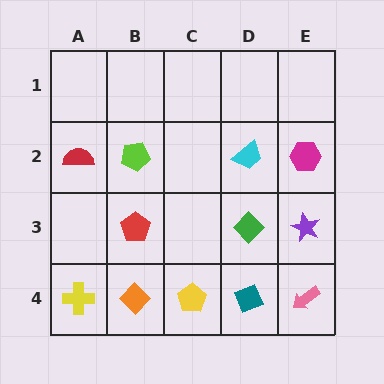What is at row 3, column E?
A purple star.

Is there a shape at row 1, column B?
No, that cell is empty.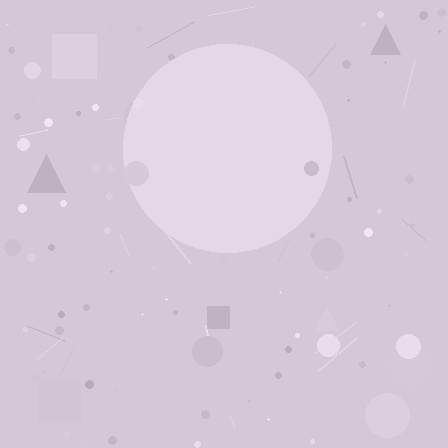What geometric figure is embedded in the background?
A circle is embedded in the background.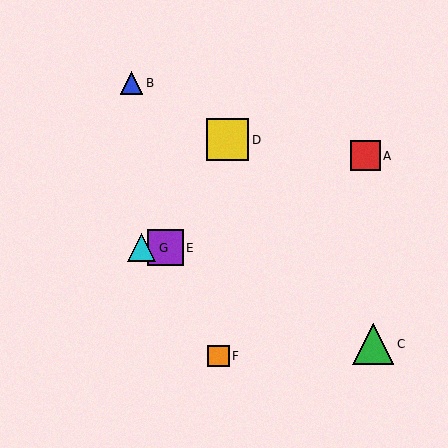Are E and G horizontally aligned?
Yes, both are at y≈248.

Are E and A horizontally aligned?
No, E is at y≈248 and A is at y≈156.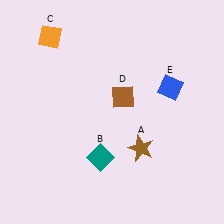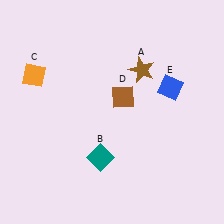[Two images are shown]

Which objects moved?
The objects that moved are: the brown star (A), the orange diamond (C).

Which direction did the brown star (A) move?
The brown star (A) moved up.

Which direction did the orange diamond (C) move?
The orange diamond (C) moved down.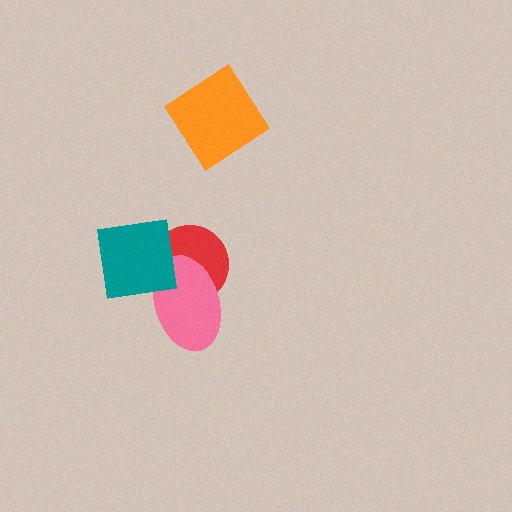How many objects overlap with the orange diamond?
0 objects overlap with the orange diamond.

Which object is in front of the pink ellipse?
The teal square is in front of the pink ellipse.